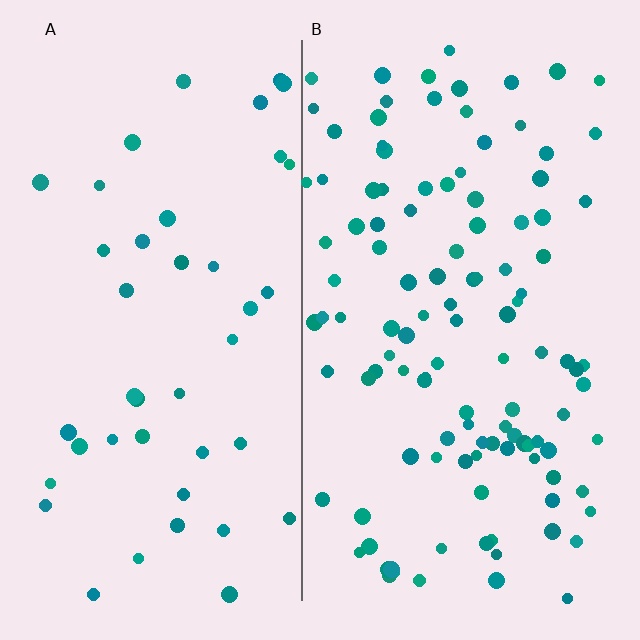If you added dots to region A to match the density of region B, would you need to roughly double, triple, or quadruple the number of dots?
Approximately triple.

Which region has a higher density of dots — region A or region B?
B (the right).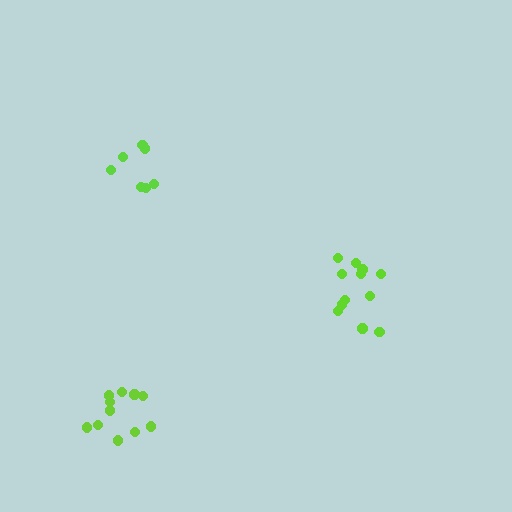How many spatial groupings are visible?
There are 3 spatial groupings.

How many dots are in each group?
Group 1: 7 dots, Group 2: 12 dots, Group 3: 11 dots (30 total).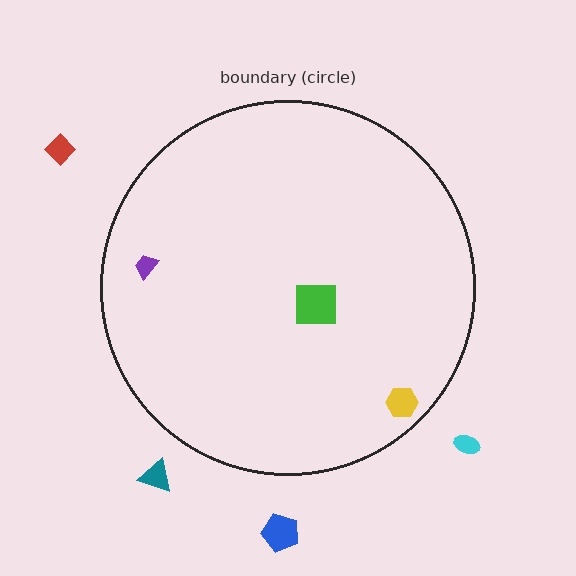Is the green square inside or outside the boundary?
Inside.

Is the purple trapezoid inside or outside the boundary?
Inside.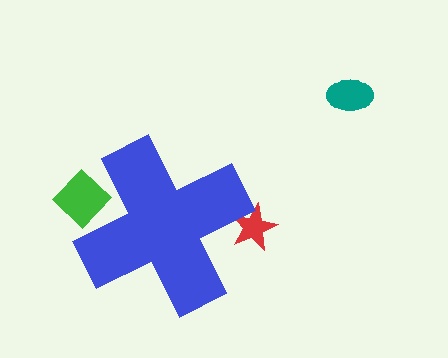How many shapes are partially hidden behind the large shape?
2 shapes are partially hidden.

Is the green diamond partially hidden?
Yes, the green diamond is partially hidden behind the blue cross.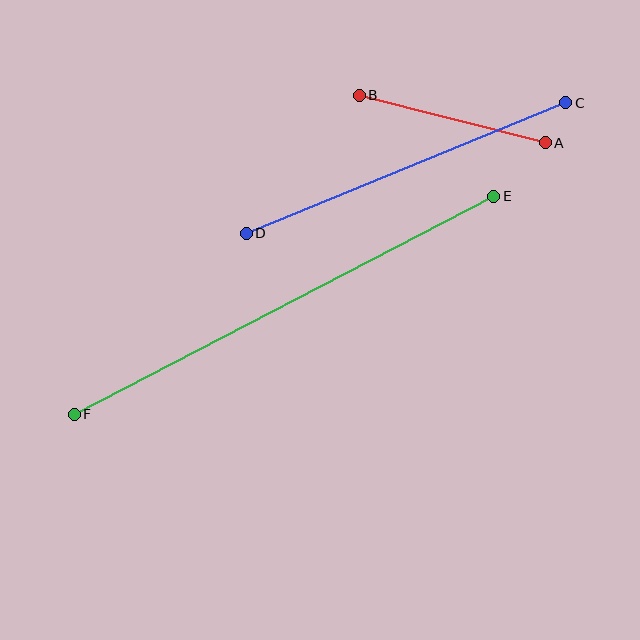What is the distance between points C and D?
The distance is approximately 345 pixels.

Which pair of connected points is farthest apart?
Points E and F are farthest apart.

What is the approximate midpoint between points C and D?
The midpoint is at approximately (406, 168) pixels.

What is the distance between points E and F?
The distance is approximately 473 pixels.